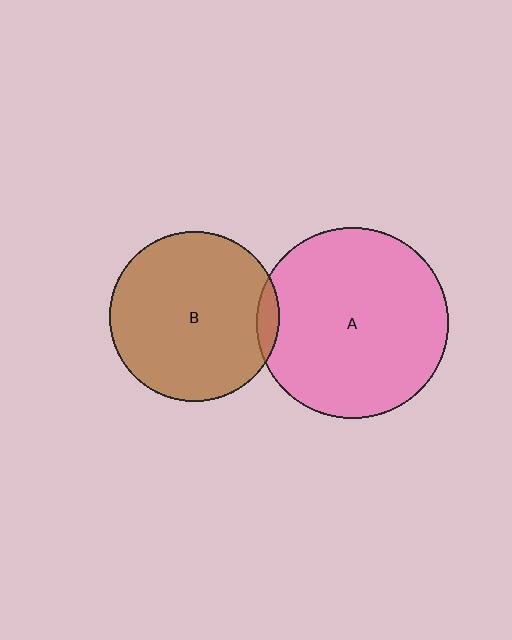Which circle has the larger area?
Circle A (pink).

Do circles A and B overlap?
Yes.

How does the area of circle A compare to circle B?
Approximately 1.3 times.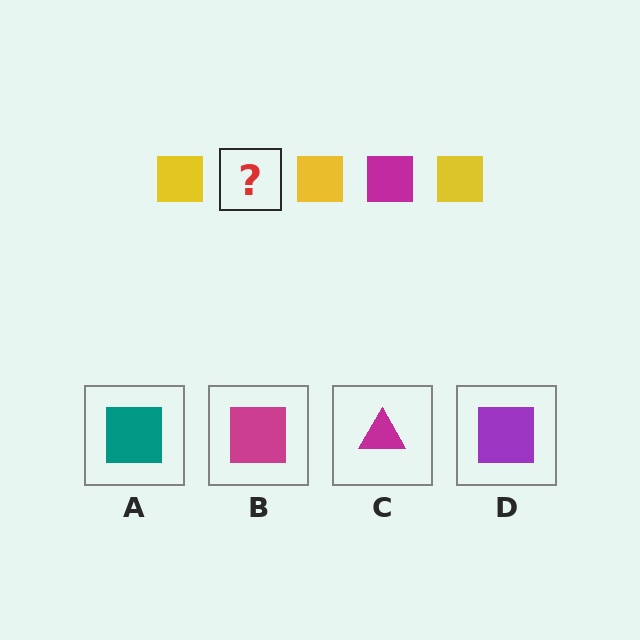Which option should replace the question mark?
Option B.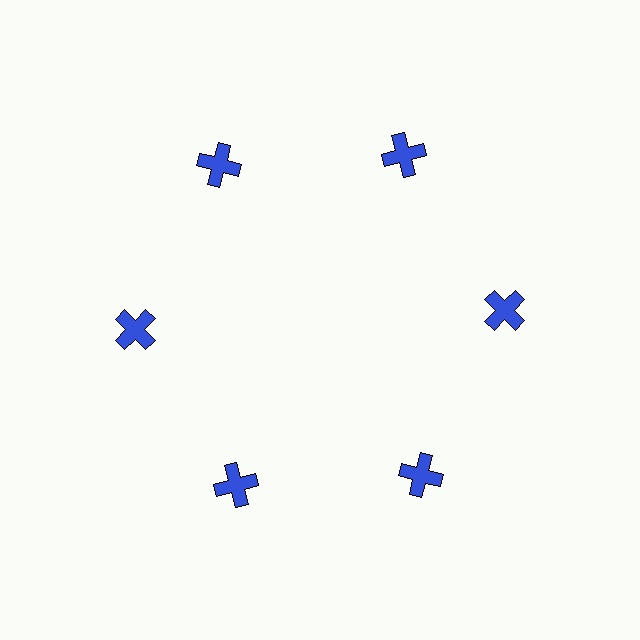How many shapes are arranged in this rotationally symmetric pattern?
There are 6 shapes, arranged in 6 groups of 1.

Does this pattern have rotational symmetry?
Yes, this pattern has 6-fold rotational symmetry. It looks the same after rotating 60 degrees around the center.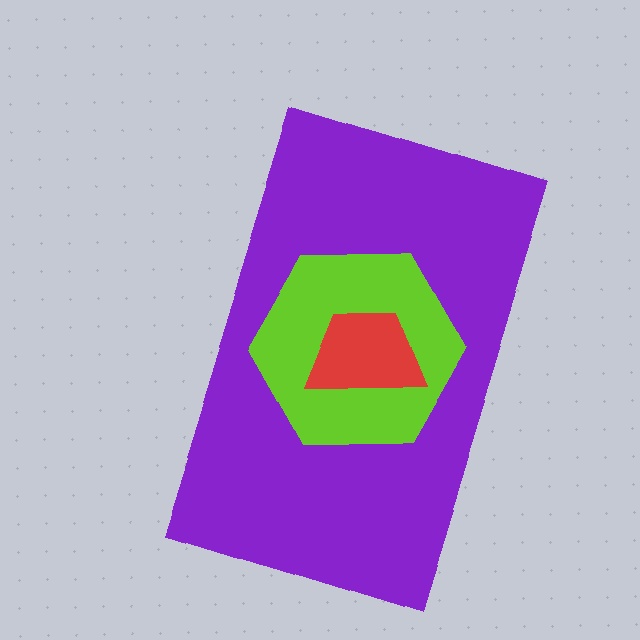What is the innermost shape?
The red trapezoid.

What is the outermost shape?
The purple rectangle.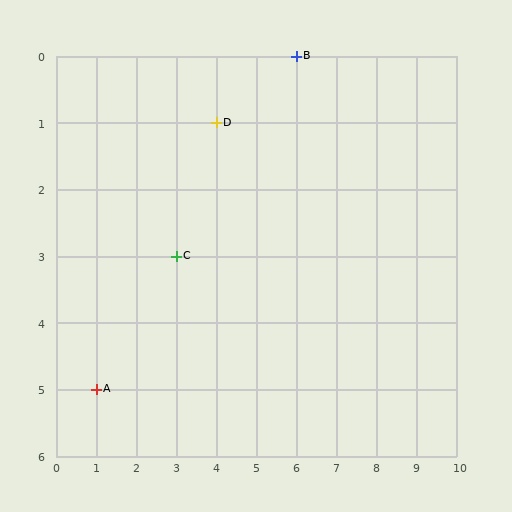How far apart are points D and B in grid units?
Points D and B are 2 columns and 1 row apart (about 2.2 grid units diagonally).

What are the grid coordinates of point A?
Point A is at grid coordinates (1, 5).